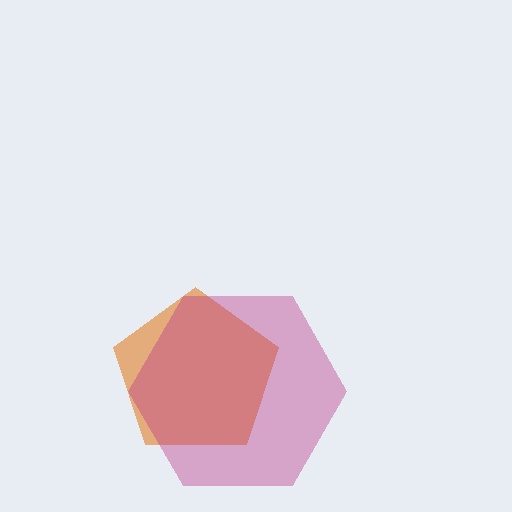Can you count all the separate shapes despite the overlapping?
Yes, there are 2 separate shapes.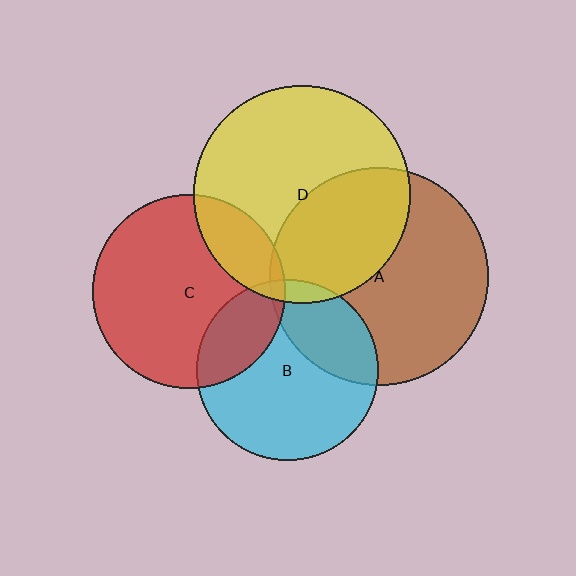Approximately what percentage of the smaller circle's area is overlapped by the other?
Approximately 35%.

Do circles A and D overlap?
Yes.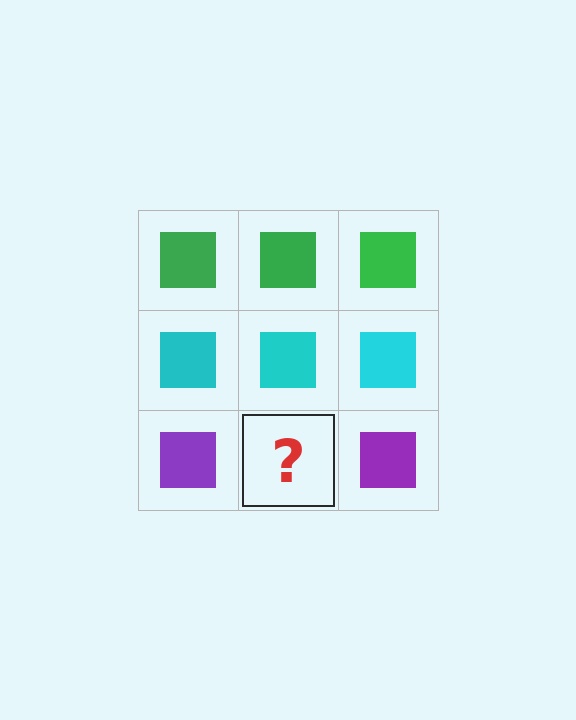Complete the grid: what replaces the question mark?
The question mark should be replaced with a purple square.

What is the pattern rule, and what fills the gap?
The rule is that each row has a consistent color. The gap should be filled with a purple square.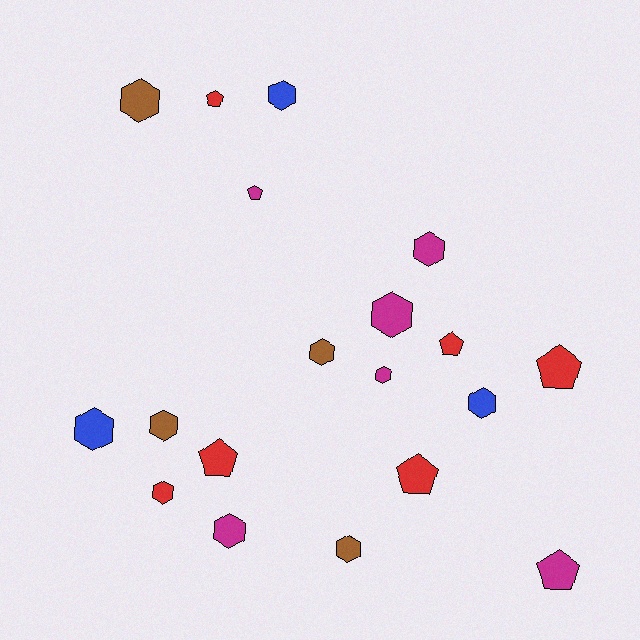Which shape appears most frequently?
Hexagon, with 12 objects.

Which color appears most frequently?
Red, with 6 objects.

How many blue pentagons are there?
There are no blue pentagons.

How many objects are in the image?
There are 19 objects.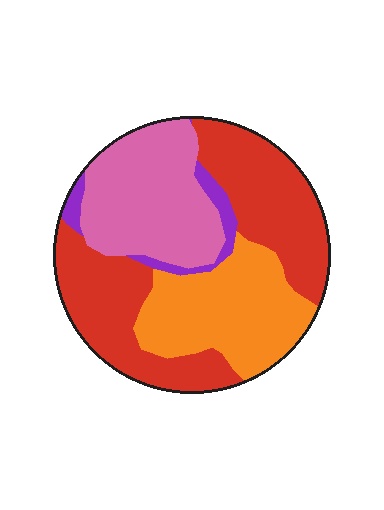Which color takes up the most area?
Red, at roughly 45%.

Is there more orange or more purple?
Orange.